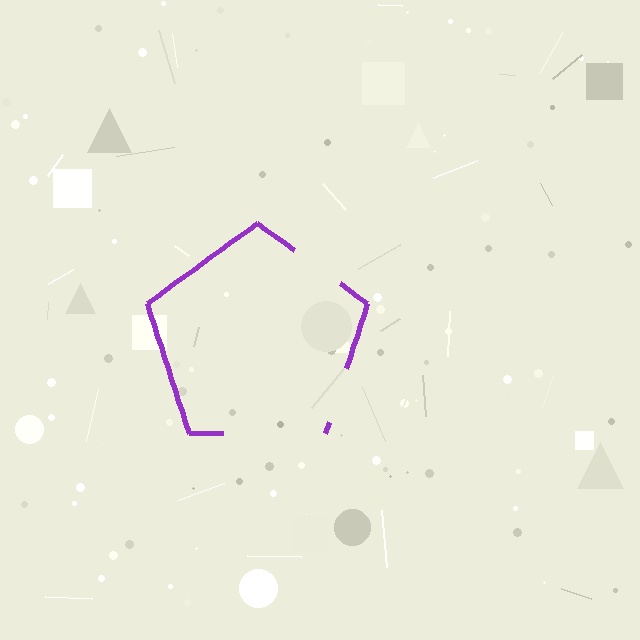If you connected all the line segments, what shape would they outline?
They would outline a pentagon.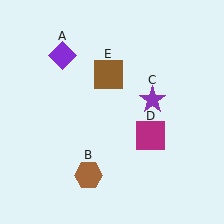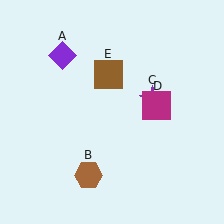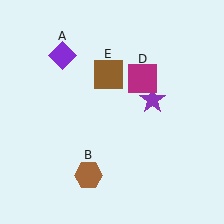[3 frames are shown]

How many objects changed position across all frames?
1 object changed position: magenta square (object D).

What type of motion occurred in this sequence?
The magenta square (object D) rotated counterclockwise around the center of the scene.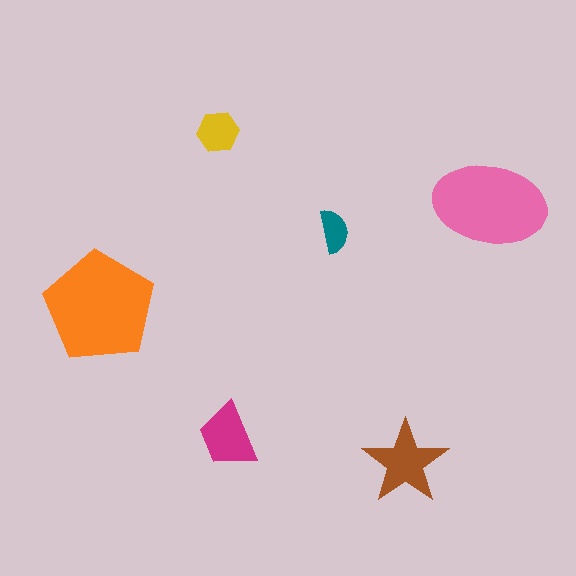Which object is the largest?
The orange pentagon.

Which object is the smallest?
The teal semicircle.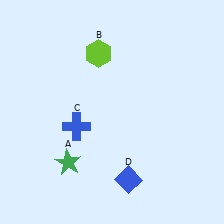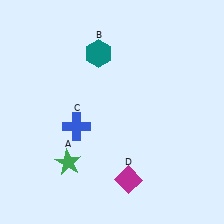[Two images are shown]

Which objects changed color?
B changed from lime to teal. D changed from blue to magenta.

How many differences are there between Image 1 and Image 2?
There are 2 differences between the two images.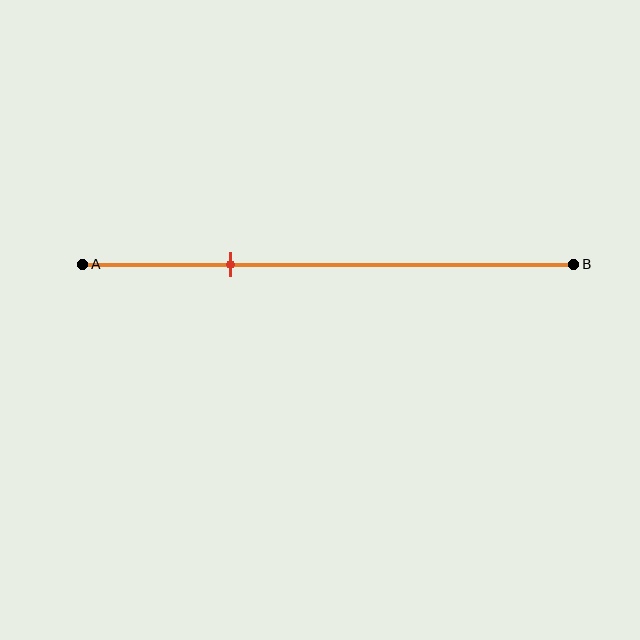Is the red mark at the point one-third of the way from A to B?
No, the mark is at about 30% from A, not at the 33% one-third point.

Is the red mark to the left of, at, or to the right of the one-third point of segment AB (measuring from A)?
The red mark is to the left of the one-third point of segment AB.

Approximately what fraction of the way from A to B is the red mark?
The red mark is approximately 30% of the way from A to B.